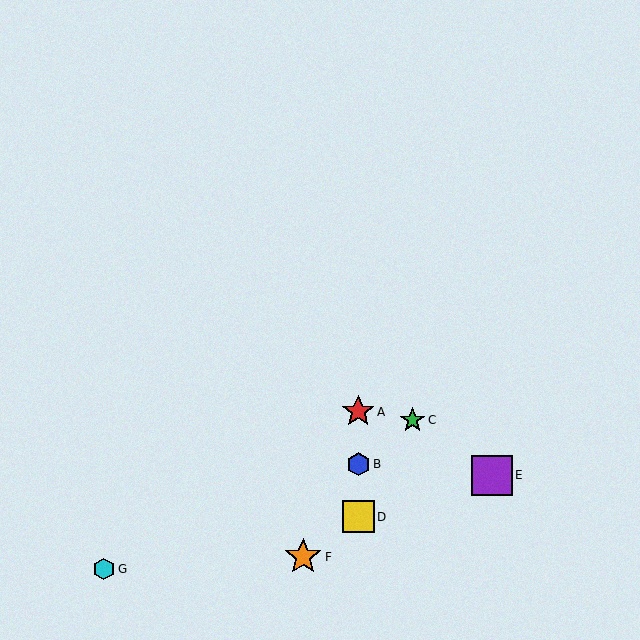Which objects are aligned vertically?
Objects A, B, D are aligned vertically.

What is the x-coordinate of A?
Object A is at x≈358.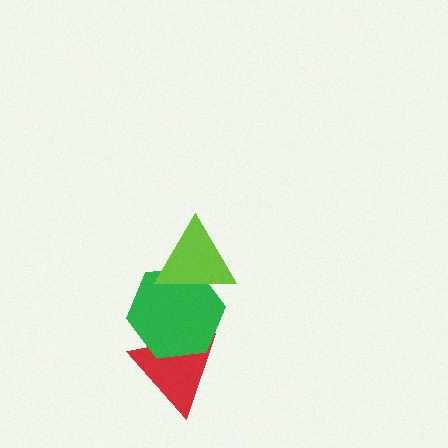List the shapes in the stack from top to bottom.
From top to bottom: the lime triangle, the green hexagon, the red triangle.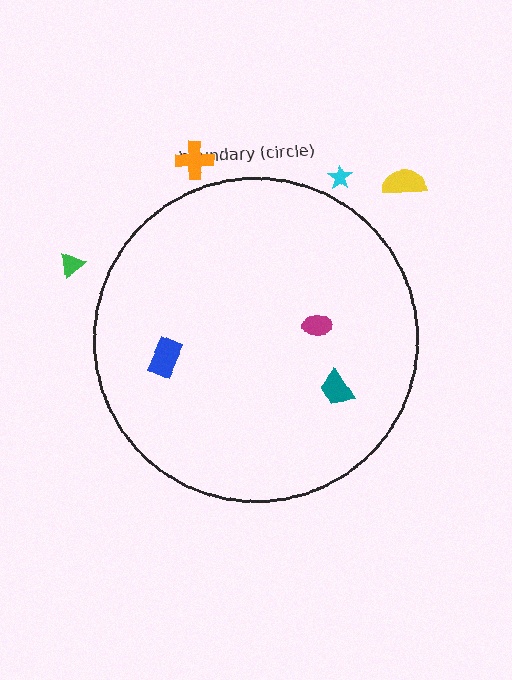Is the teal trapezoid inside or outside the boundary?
Inside.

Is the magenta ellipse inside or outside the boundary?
Inside.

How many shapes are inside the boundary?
3 inside, 4 outside.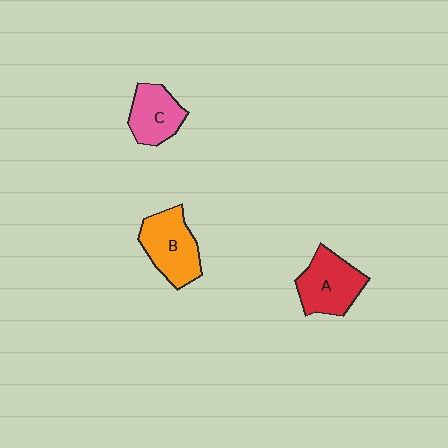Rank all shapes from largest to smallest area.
From largest to smallest: B (orange), A (red), C (pink).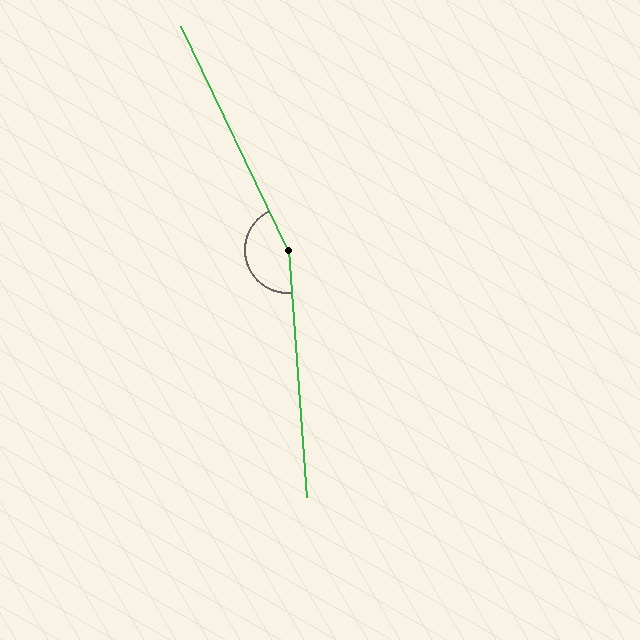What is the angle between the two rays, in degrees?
Approximately 159 degrees.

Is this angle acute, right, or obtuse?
It is obtuse.